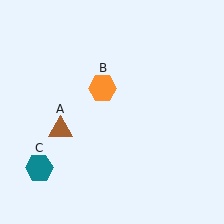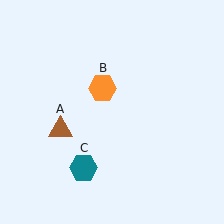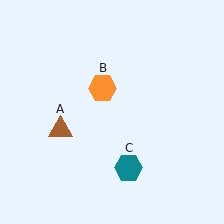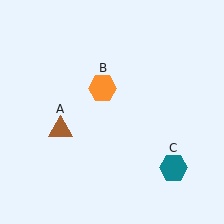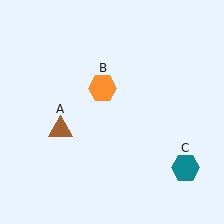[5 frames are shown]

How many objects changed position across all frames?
1 object changed position: teal hexagon (object C).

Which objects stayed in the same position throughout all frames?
Brown triangle (object A) and orange hexagon (object B) remained stationary.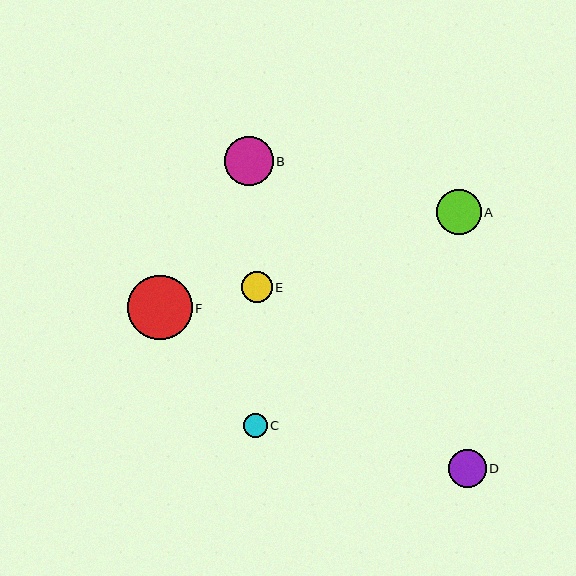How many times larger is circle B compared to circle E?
Circle B is approximately 1.6 times the size of circle E.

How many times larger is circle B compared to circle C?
Circle B is approximately 2.1 times the size of circle C.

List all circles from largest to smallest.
From largest to smallest: F, B, A, D, E, C.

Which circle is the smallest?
Circle C is the smallest with a size of approximately 24 pixels.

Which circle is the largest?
Circle F is the largest with a size of approximately 64 pixels.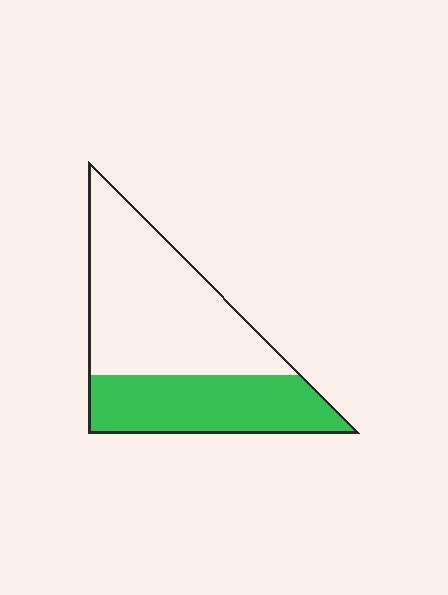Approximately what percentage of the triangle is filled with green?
Approximately 40%.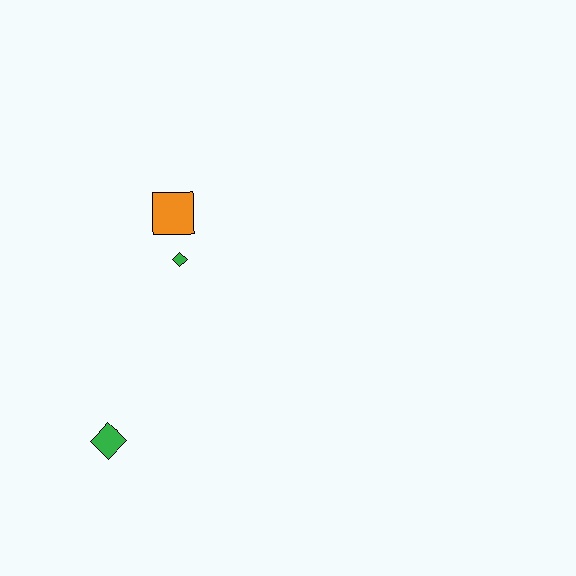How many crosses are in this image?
There are no crosses.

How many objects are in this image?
There are 3 objects.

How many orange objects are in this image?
There is 1 orange object.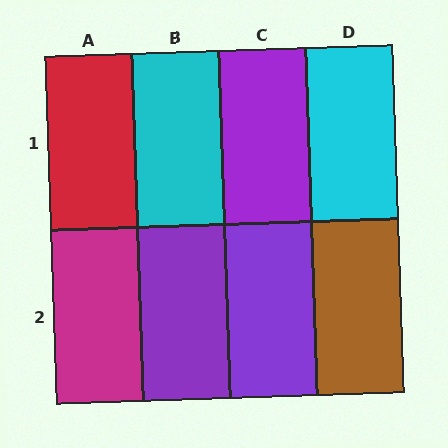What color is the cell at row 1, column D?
Cyan.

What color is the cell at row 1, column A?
Red.